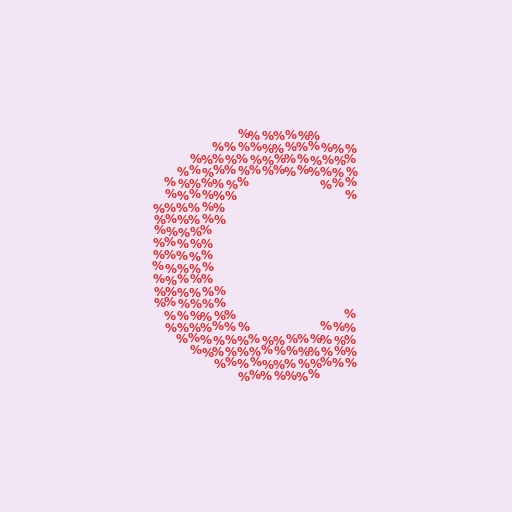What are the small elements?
The small elements are percent signs.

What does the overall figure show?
The overall figure shows the letter C.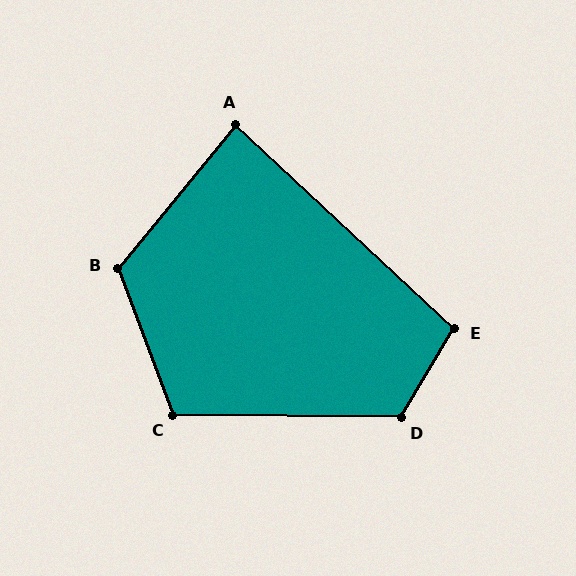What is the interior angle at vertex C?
Approximately 111 degrees (obtuse).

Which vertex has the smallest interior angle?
A, at approximately 86 degrees.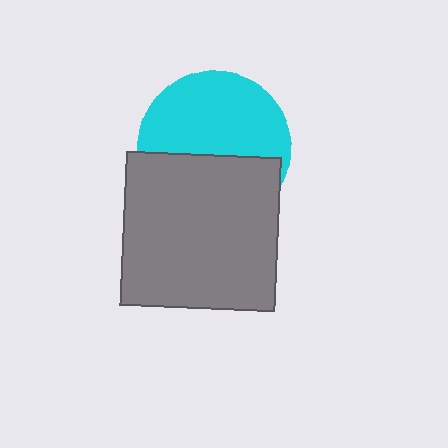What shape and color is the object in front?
The object in front is a gray square.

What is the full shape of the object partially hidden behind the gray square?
The partially hidden object is a cyan circle.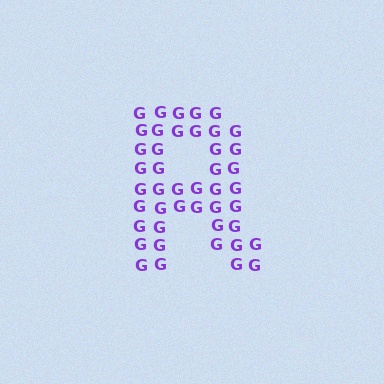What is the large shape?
The large shape is the letter R.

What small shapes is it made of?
It is made of small letter G's.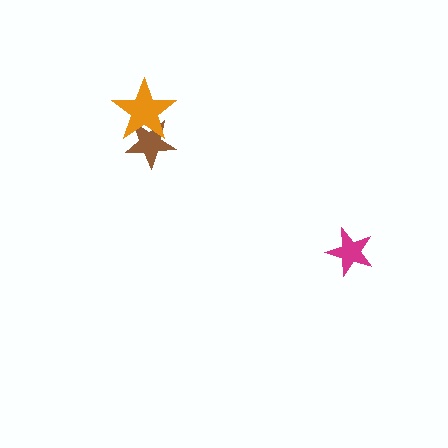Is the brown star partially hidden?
Yes, it is partially covered by another shape.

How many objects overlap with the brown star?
1 object overlaps with the brown star.